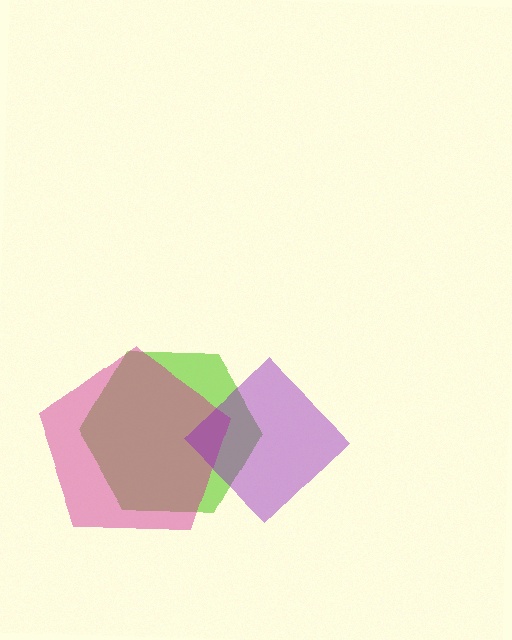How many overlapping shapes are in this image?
There are 3 overlapping shapes in the image.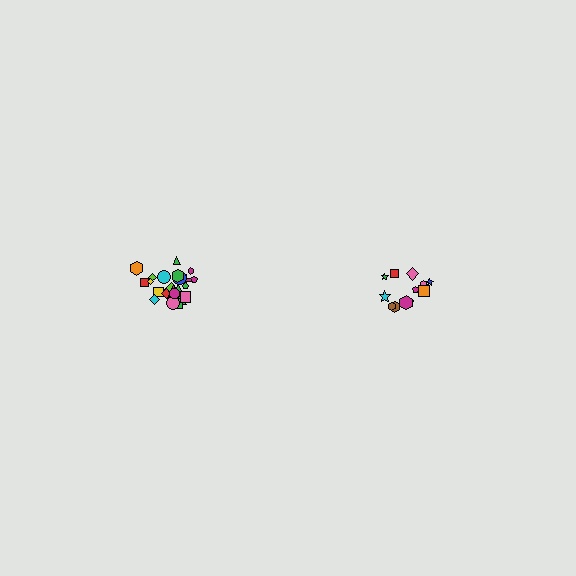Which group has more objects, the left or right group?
The left group.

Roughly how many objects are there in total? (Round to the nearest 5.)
Roughly 35 objects in total.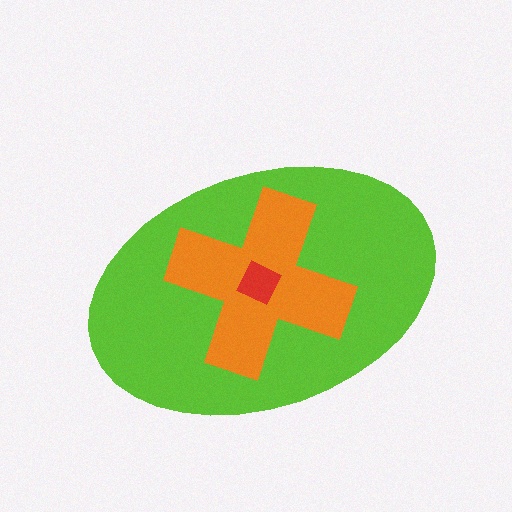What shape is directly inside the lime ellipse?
The orange cross.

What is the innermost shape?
The red diamond.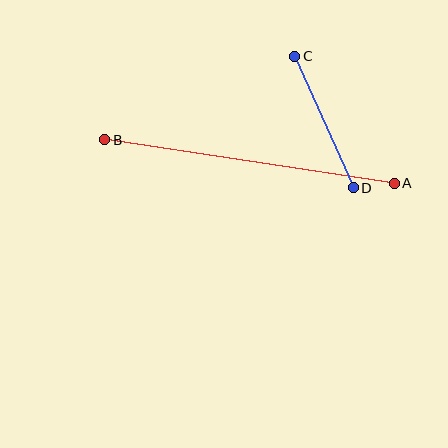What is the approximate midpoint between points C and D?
The midpoint is at approximately (324, 122) pixels.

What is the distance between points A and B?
The distance is approximately 292 pixels.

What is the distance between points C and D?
The distance is approximately 144 pixels.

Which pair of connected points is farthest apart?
Points A and B are farthest apart.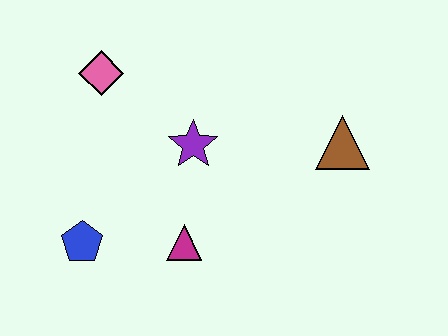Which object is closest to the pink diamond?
The purple star is closest to the pink diamond.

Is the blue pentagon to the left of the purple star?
Yes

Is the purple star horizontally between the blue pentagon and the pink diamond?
No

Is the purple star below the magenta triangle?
No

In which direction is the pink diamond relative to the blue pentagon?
The pink diamond is above the blue pentagon.